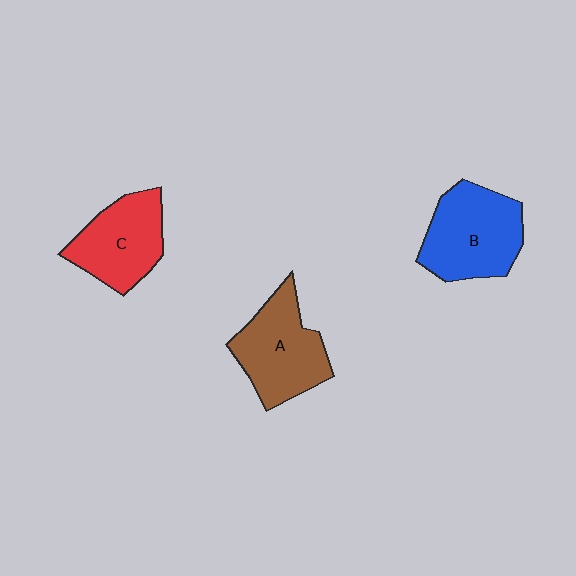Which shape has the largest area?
Shape B (blue).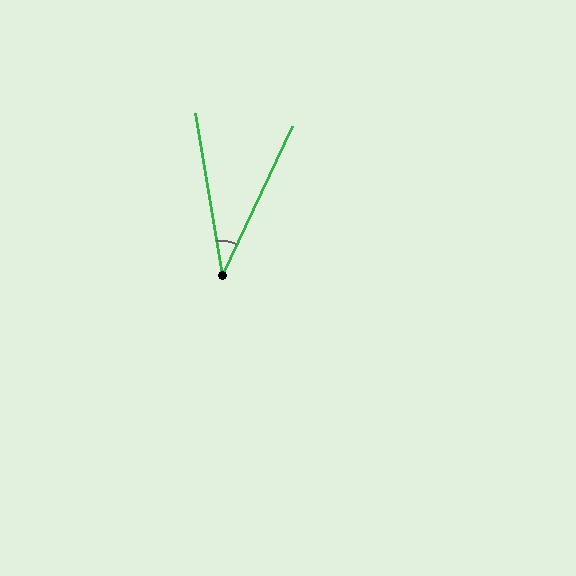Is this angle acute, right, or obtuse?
It is acute.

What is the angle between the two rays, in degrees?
Approximately 34 degrees.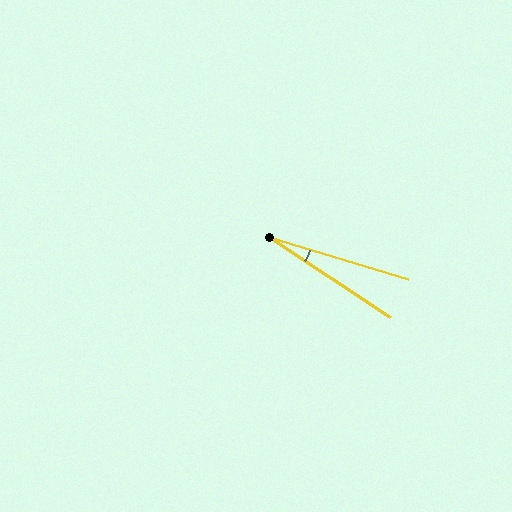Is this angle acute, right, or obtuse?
It is acute.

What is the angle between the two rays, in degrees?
Approximately 17 degrees.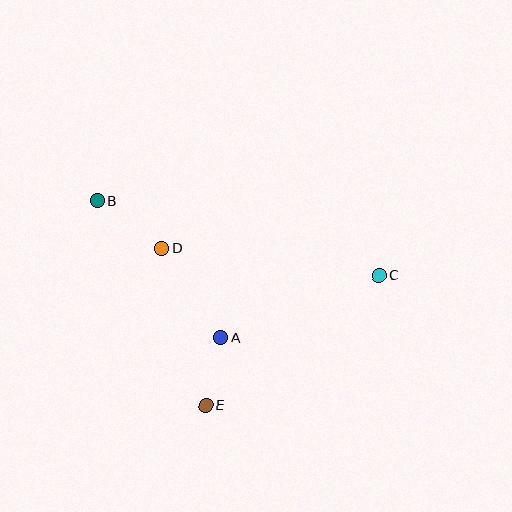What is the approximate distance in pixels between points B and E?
The distance between B and E is approximately 231 pixels.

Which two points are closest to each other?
Points A and E are closest to each other.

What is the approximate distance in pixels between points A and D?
The distance between A and D is approximately 107 pixels.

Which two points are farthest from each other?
Points B and C are farthest from each other.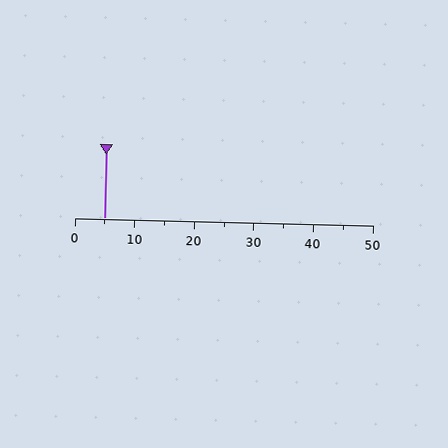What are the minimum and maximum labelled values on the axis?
The axis runs from 0 to 50.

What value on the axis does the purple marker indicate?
The marker indicates approximately 5.